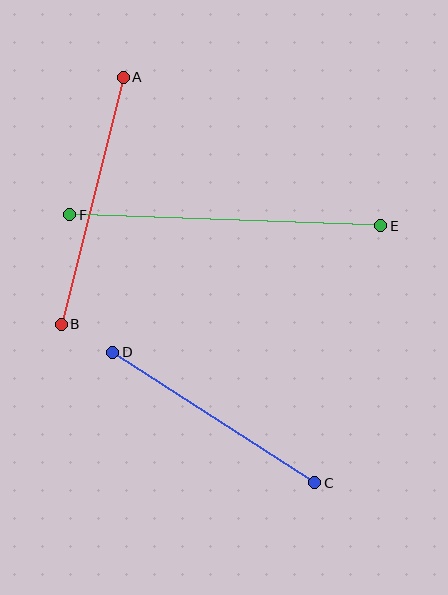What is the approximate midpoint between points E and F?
The midpoint is at approximately (225, 220) pixels.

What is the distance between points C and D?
The distance is approximately 241 pixels.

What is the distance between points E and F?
The distance is approximately 311 pixels.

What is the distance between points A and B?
The distance is approximately 255 pixels.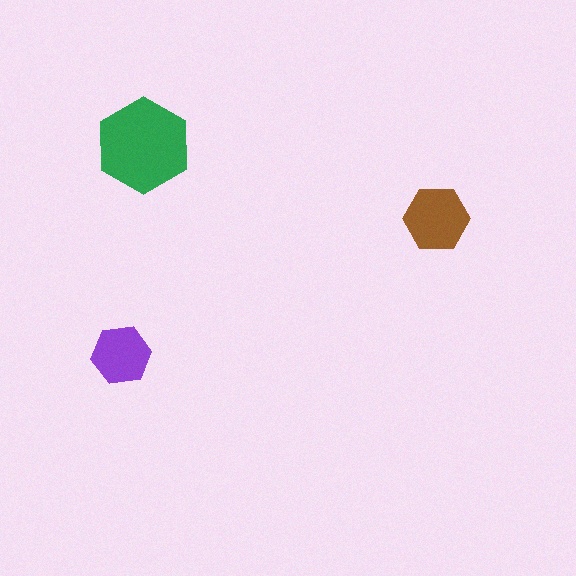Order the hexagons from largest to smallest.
the green one, the brown one, the purple one.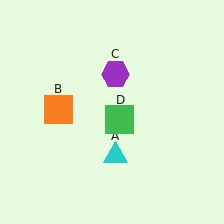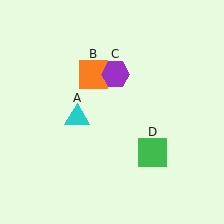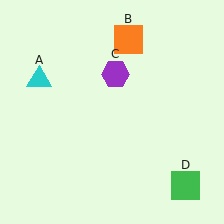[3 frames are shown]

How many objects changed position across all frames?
3 objects changed position: cyan triangle (object A), orange square (object B), green square (object D).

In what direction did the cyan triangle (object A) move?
The cyan triangle (object A) moved up and to the left.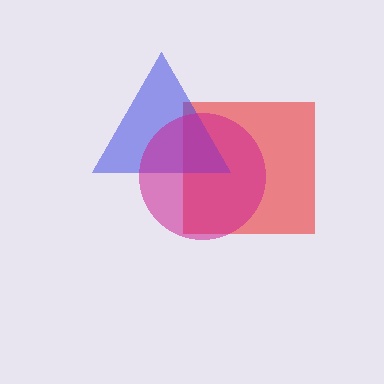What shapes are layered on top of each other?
The layered shapes are: a red square, a blue triangle, a magenta circle.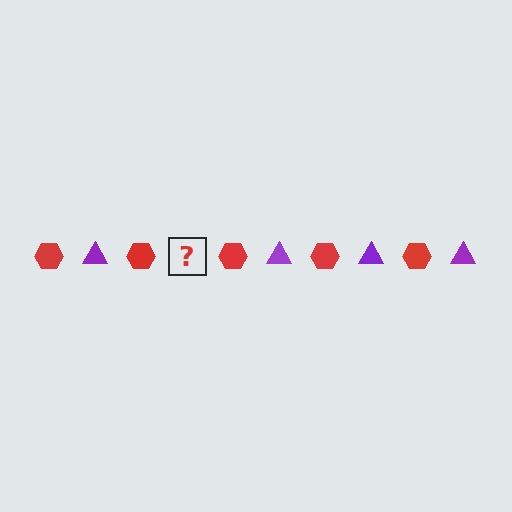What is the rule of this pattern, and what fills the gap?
The rule is that the pattern alternates between red hexagon and purple triangle. The gap should be filled with a purple triangle.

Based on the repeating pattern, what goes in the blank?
The blank should be a purple triangle.